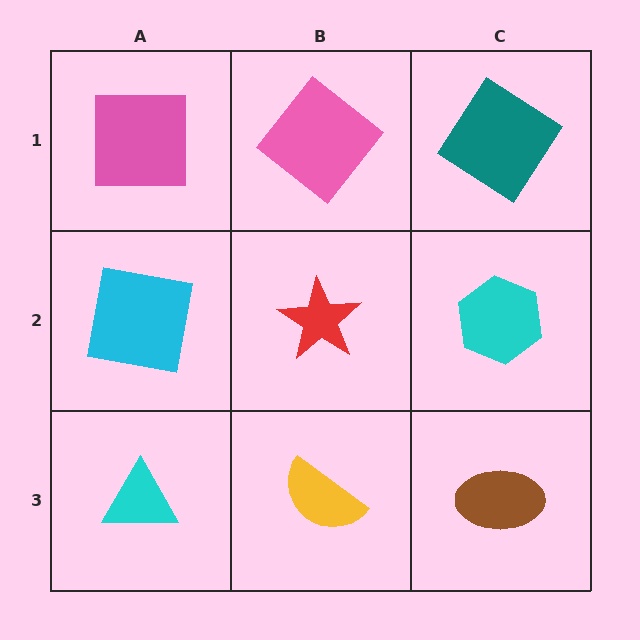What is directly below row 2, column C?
A brown ellipse.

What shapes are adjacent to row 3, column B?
A red star (row 2, column B), a cyan triangle (row 3, column A), a brown ellipse (row 3, column C).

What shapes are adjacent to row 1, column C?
A cyan hexagon (row 2, column C), a pink diamond (row 1, column B).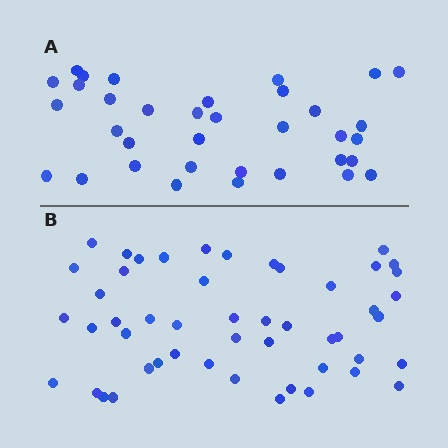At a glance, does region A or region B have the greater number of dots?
Region B (the bottom region) has more dots.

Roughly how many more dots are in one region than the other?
Region B has approximately 15 more dots than region A.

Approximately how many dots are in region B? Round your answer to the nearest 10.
About 50 dots.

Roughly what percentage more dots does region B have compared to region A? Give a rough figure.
About 45% more.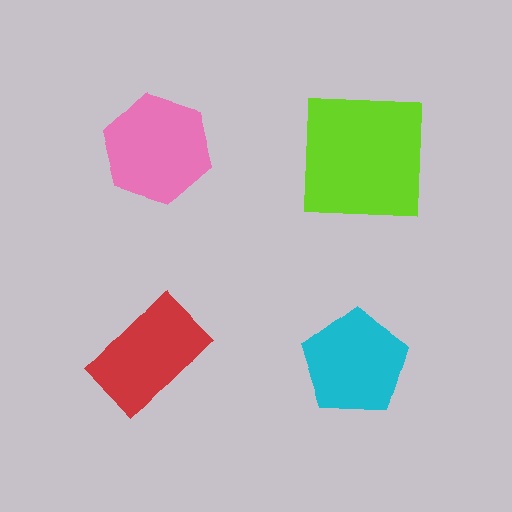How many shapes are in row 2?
2 shapes.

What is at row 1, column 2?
A lime square.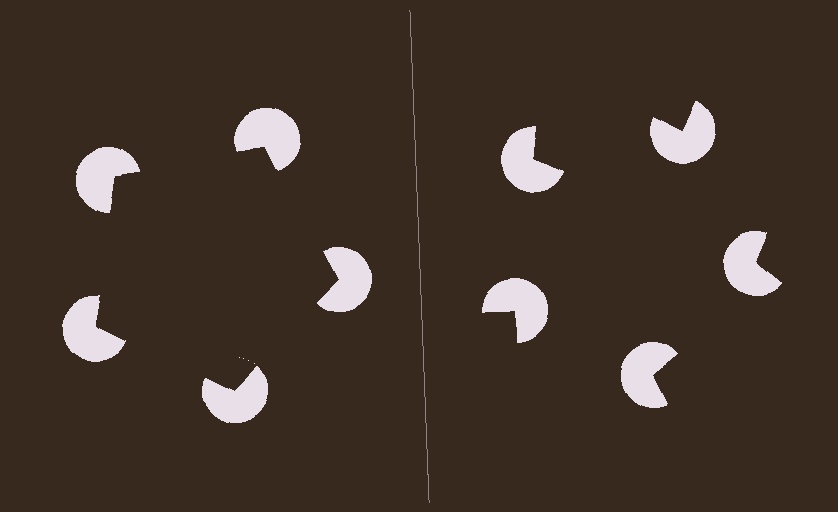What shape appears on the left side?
An illusory pentagon.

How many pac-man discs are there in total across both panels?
10 — 5 on each side.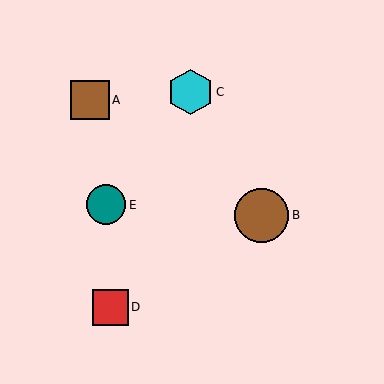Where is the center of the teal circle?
The center of the teal circle is at (106, 205).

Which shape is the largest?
The brown circle (labeled B) is the largest.